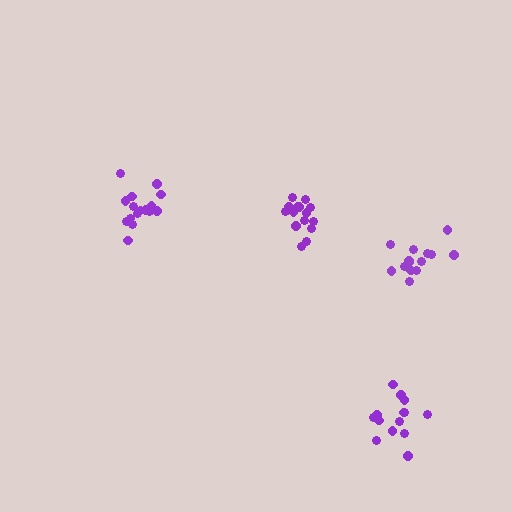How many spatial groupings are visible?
There are 4 spatial groupings.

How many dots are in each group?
Group 1: 16 dots, Group 2: 14 dots, Group 3: 15 dots, Group 4: 14 dots (59 total).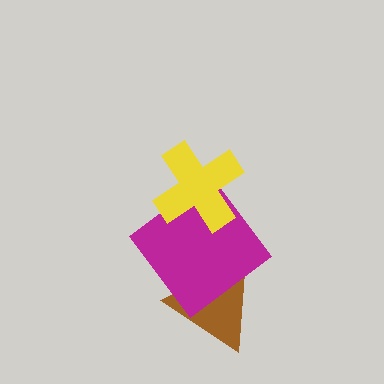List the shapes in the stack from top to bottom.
From top to bottom: the yellow cross, the magenta diamond, the brown triangle.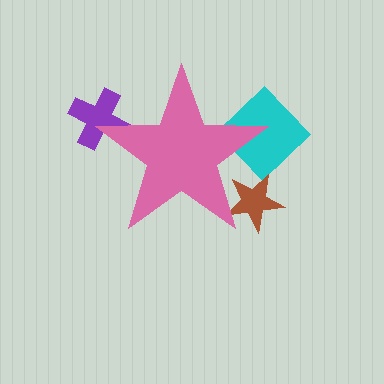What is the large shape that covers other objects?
A pink star.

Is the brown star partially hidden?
Yes, the brown star is partially hidden behind the pink star.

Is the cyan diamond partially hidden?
Yes, the cyan diamond is partially hidden behind the pink star.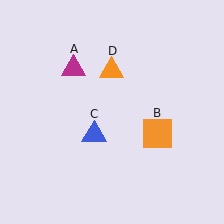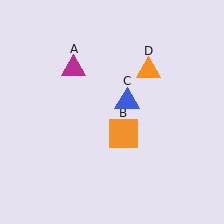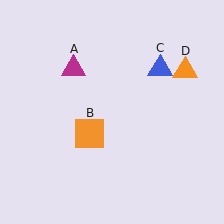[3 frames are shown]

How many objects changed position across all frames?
3 objects changed position: orange square (object B), blue triangle (object C), orange triangle (object D).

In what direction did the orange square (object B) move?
The orange square (object B) moved left.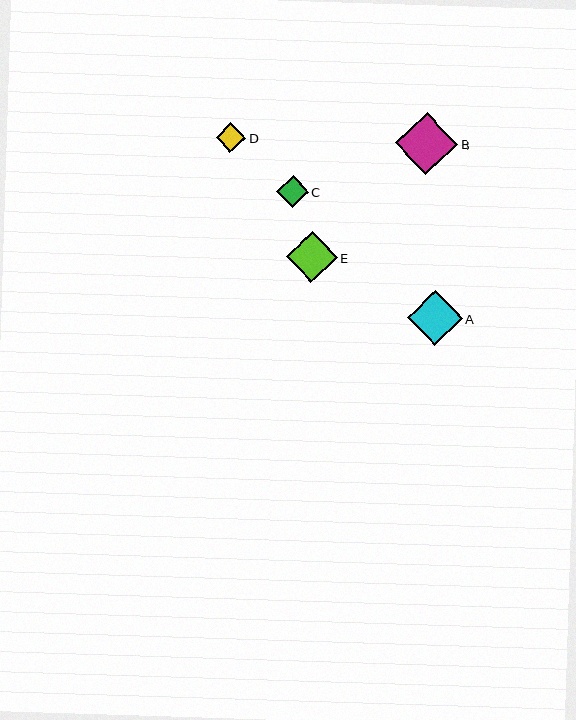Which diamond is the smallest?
Diamond D is the smallest with a size of approximately 29 pixels.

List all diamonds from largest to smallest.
From largest to smallest: B, A, E, C, D.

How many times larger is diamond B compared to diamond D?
Diamond B is approximately 2.1 times the size of diamond D.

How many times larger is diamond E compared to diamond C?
Diamond E is approximately 1.6 times the size of diamond C.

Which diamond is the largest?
Diamond B is the largest with a size of approximately 63 pixels.